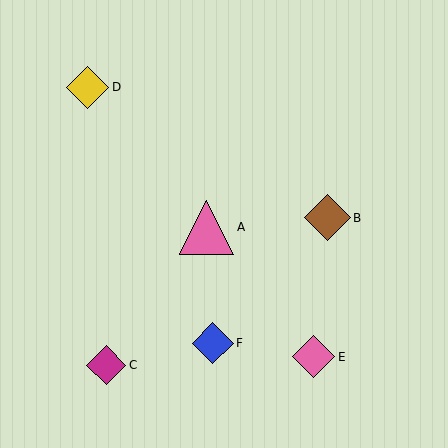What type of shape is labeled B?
Shape B is a brown diamond.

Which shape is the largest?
The pink triangle (labeled A) is the largest.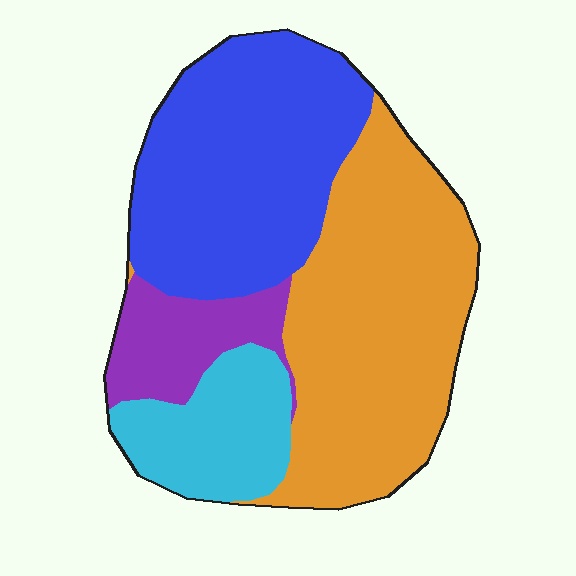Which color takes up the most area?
Orange, at roughly 40%.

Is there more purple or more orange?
Orange.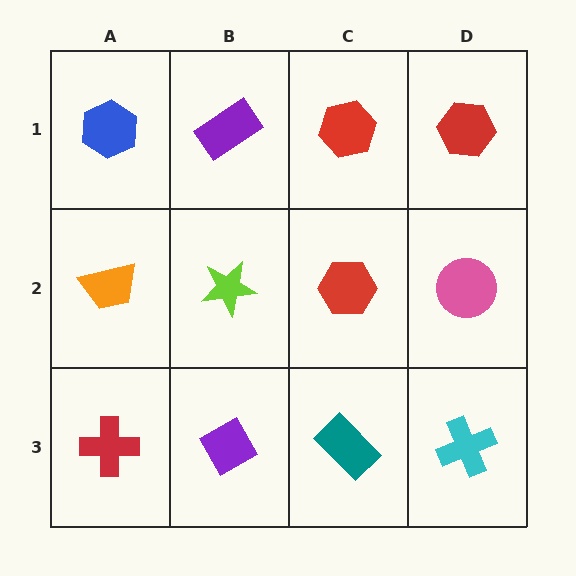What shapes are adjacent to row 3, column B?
A lime star (row 2, column B), a red cross (row 3, column A), a teal rectangle (row 3, column C).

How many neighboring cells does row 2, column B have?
4.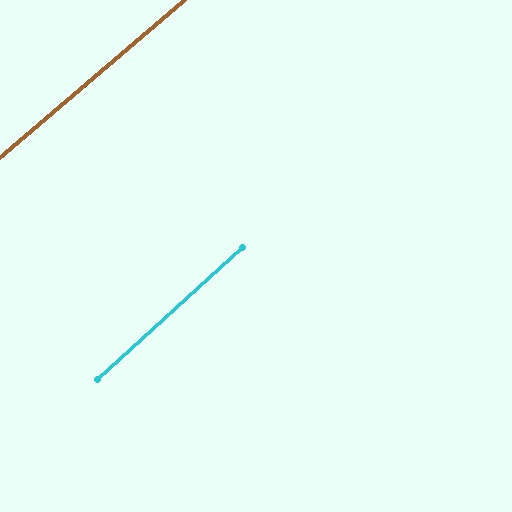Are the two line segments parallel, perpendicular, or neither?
Parallel — their directions differ by only 1.7°.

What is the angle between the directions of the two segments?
Approximately 2 degrees.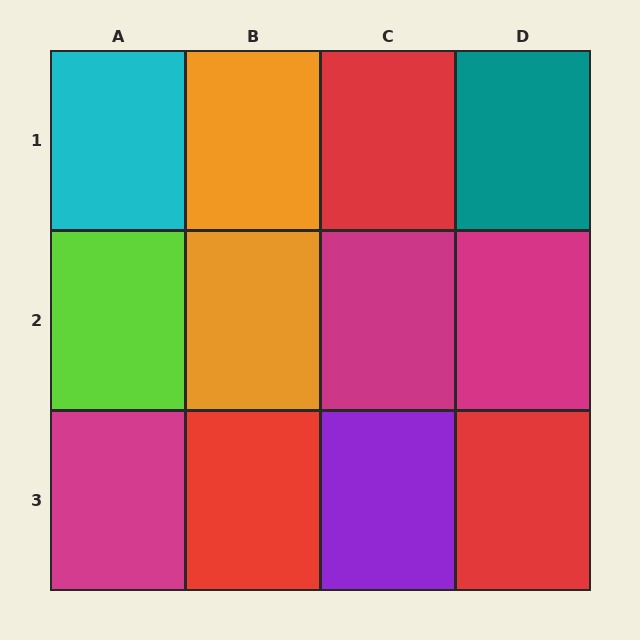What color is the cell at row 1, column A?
Cyan.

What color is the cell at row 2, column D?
Magenta.